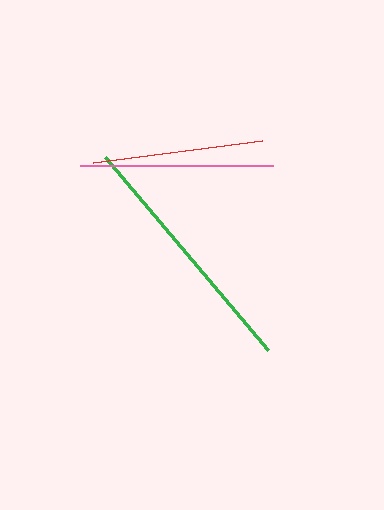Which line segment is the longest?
The green line is the longest at approximately 253 pixels.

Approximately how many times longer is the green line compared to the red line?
The green line is approximately 1.5 times the length of the red line.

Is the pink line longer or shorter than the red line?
The pink line is longer than the red line.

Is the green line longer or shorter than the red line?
The green line is longer than the red line.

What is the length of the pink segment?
The pink segment is approximately 192 pixels long.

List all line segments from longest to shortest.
From longest to shortest: green, pink, red.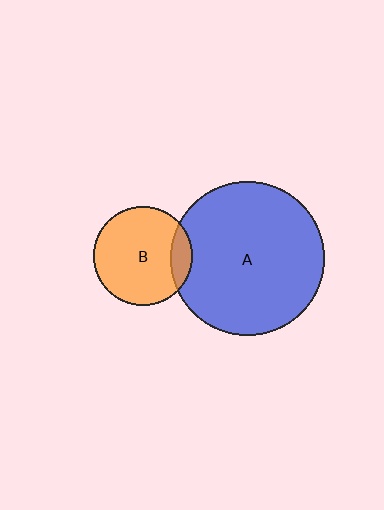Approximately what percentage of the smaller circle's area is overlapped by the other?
Approximately 15%.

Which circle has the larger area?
Circle A (blue).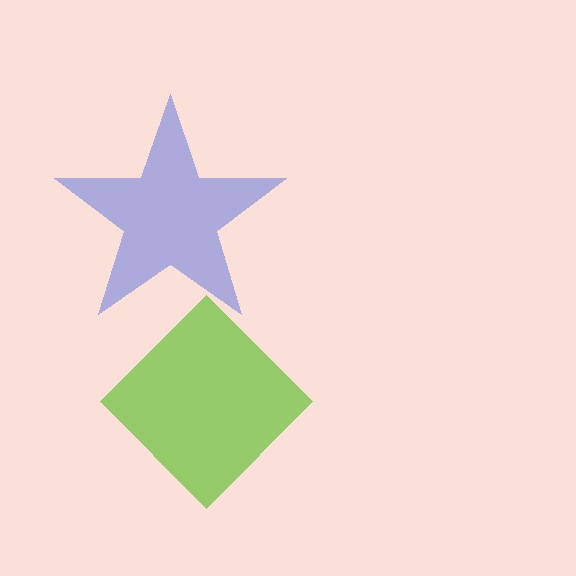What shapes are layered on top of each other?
The layered shapes are: a lime diamond, a blue star.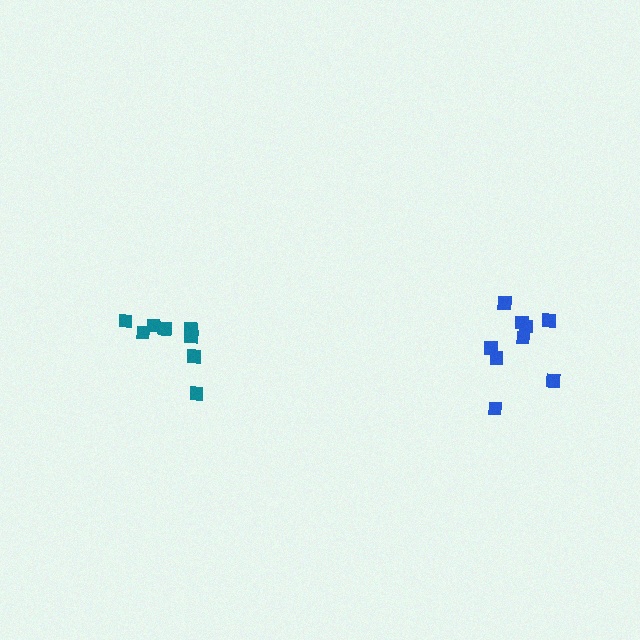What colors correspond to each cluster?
The clusters are colored: blue, teal.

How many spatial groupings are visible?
There are 2 spatial groupings.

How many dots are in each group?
Group 1: 9 dots, Group 2: 9 dots (18 total).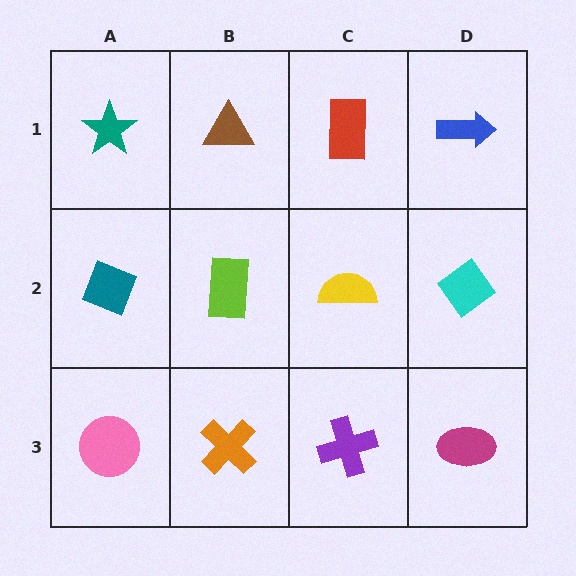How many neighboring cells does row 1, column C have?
3.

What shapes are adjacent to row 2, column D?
A blue arrow (row 1, column D), a magenta ellipse (row 3, column D), a yellow semicircle (row 2, column C).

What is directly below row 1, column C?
A yellow semicircle.